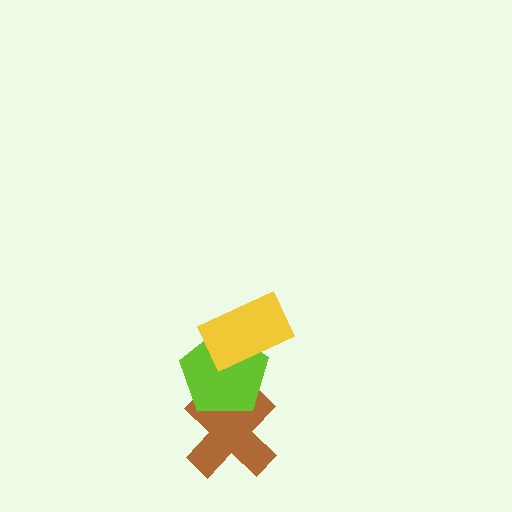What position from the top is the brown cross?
The brown cross is 3rd from the top.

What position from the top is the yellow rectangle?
The yellow rectangle is 1st from the top.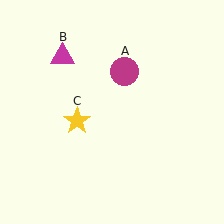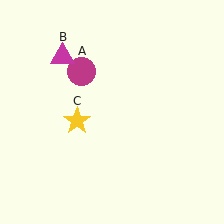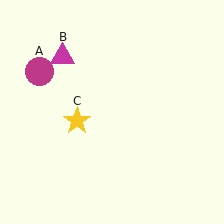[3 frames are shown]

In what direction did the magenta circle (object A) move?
The magenta circle (object A) moved left.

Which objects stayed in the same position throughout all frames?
Magenta triangle (object B) and yellow star (object C) remained stationary.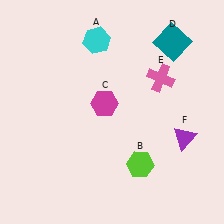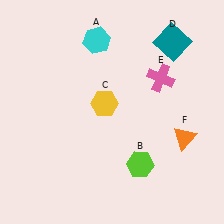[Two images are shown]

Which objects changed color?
C changed from magenta to yellow. F changed from purple to orange.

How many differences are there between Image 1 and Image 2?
There are 2 differences between the two images.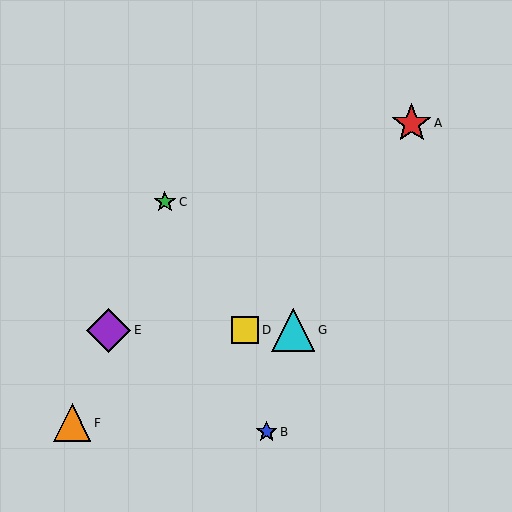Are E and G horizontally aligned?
Yes, both are at y≈330.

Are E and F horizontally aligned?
No, E is at y≈330 and F is at y≈423.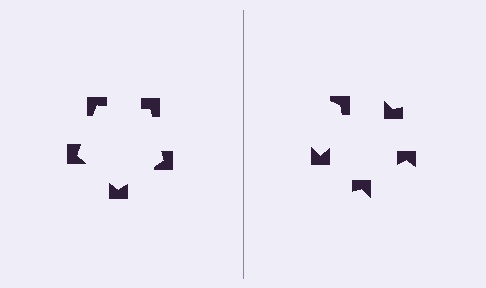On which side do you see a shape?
An illusory pentagon appears on the left side. On the right side the wedge cuts are rotated, so no coherent shape forms.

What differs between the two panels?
The notched squares are positioned identically on both sides; only the wedge orientations differ. On the left they align to a pentagon; on the right they are misaligned.